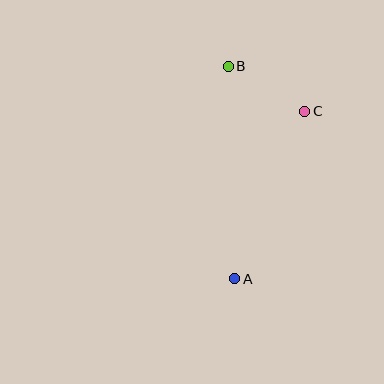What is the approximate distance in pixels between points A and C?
The distance between A and C is approximately 182 pixels.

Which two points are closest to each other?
Points B and C are closest to each other.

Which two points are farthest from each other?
Points A and B are farthest from each other.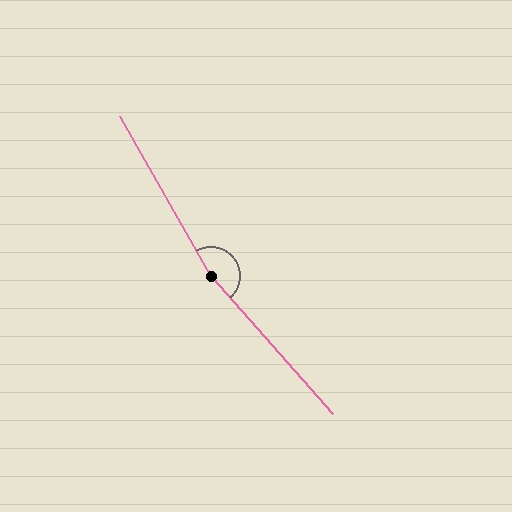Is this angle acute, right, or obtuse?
It is obtuse.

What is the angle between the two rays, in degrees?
Approximately 168 degrees.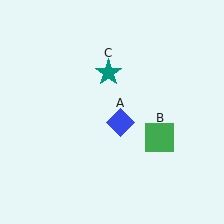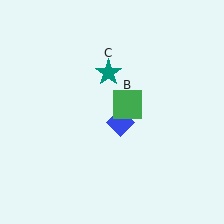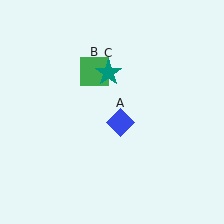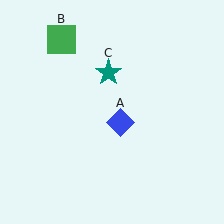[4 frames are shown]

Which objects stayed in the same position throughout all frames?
Blue diamond (object A) and teal star (object C) remained stationary.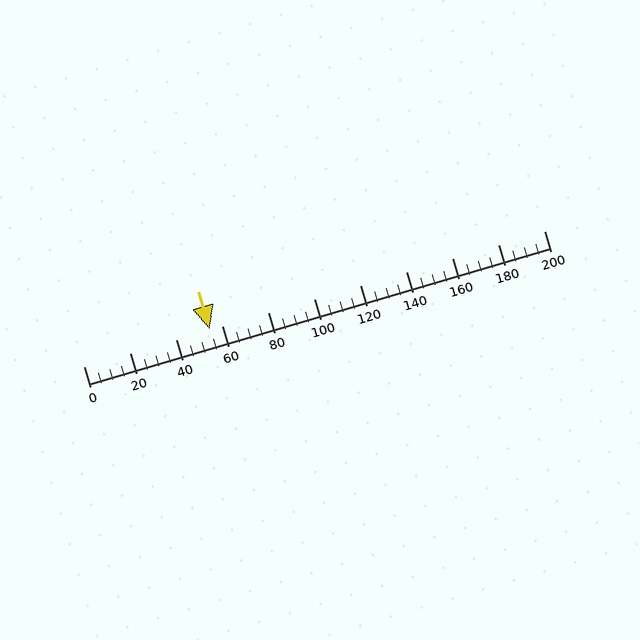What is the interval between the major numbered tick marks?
The major tick marks are spaced 20 units apart.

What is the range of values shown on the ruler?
The ruler shows values from 0 to 200.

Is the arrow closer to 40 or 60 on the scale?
The arrow is closer to 60.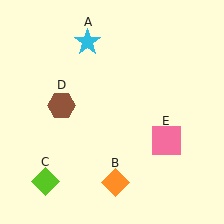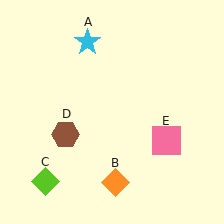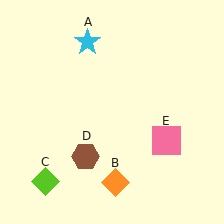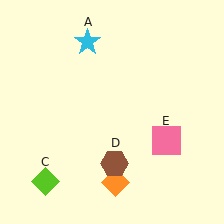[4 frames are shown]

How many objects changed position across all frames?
1 object changed position: brown hexagon (object D).